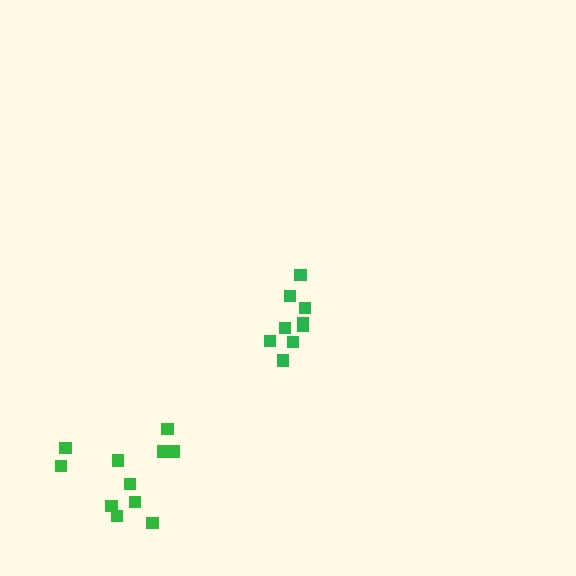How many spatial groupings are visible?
There are 2 spatial groupings.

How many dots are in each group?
Group 1: 11 dots, Group 2: 9 dots (20 total).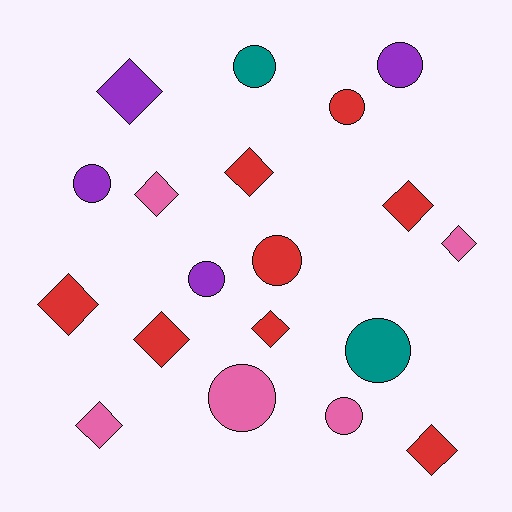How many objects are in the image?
There are 19 objects.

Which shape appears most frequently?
Diamond, with 10 objects.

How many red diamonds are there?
There are 6 red diamonds.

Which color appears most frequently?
Red, with 8 objects.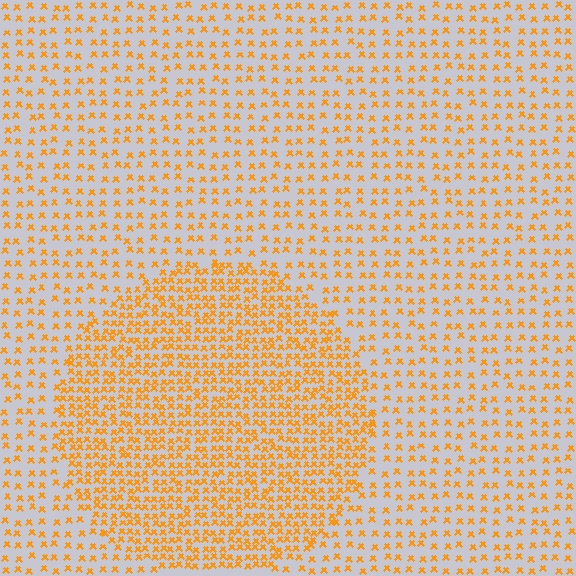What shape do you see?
I see a circle.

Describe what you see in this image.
The image contains small orange elements arranged at two different densities. A circle-shaped region is visible where the elements are more densely packed than the surrounding area.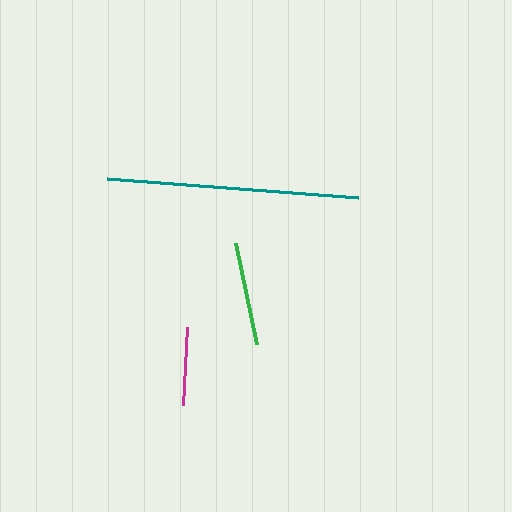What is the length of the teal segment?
The teal segment is approximately 252 pixels long.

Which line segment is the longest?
The teal line is the longest at approximately 252 pixels.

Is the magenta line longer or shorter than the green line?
The green line is longer than the magenta line.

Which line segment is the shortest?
The magenta line is the shortest at approximately 77 pixels.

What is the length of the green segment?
The green segment is approximately 104 pixels long.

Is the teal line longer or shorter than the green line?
The teal line is longer than the green line.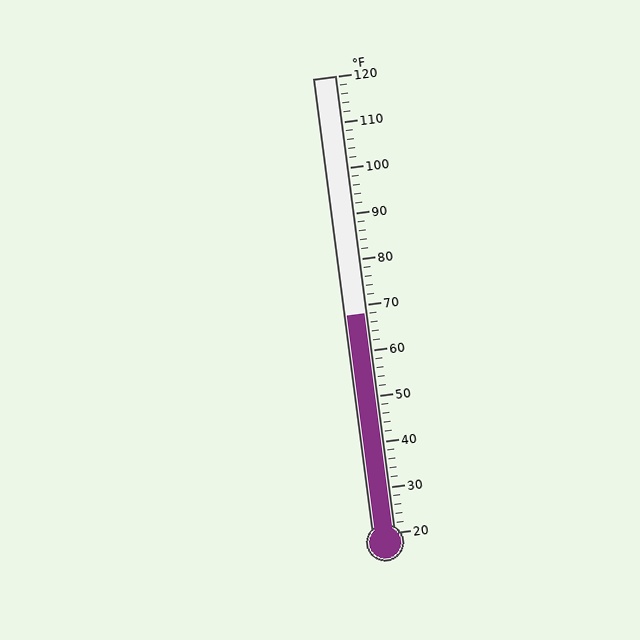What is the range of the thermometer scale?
The thermometer scale ranges from 20°F to 120°F.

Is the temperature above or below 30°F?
The temperature is above 30°F.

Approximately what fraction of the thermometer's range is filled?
The thermometer is filled to approximately 50% of its range.